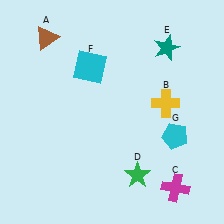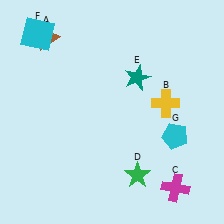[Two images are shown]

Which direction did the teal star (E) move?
The teal star (E) moved down.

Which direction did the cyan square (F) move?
The cyan square (F) moved left.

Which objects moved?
The objects that moved are: the teal star (E), the cyan square (F).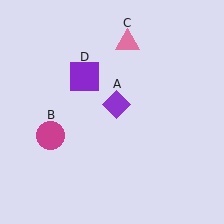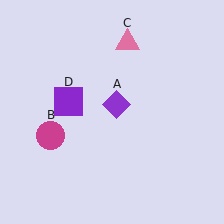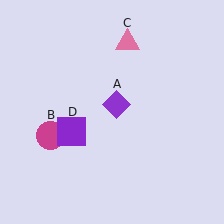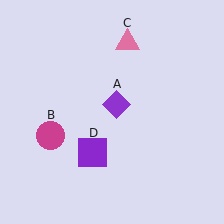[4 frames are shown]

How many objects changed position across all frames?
1 object changed position: purple square (object D).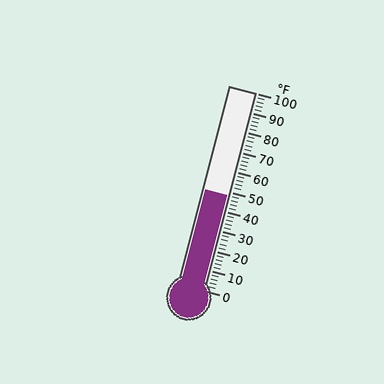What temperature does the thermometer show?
The thermometer shows approximately 48°F.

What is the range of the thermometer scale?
The thermometer scale ranges from 0°F to 100°F.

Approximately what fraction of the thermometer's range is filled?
The thermometer is filled to approximately 50% of its range.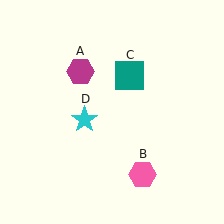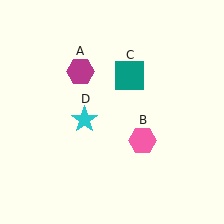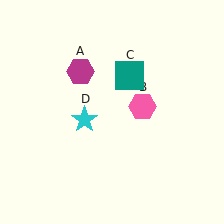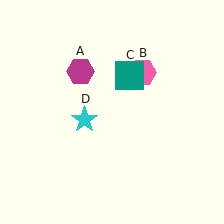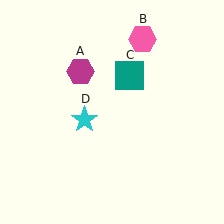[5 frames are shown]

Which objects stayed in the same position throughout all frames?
Magenta hexagon (object A) and teal square (object C) and cyan star (object D) remained stationary.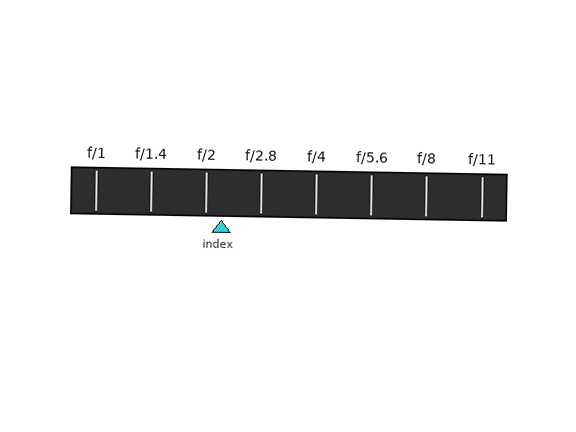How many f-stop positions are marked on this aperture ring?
There are 8 f-stop positions marked.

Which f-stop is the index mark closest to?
The index mark is closest to f/2.